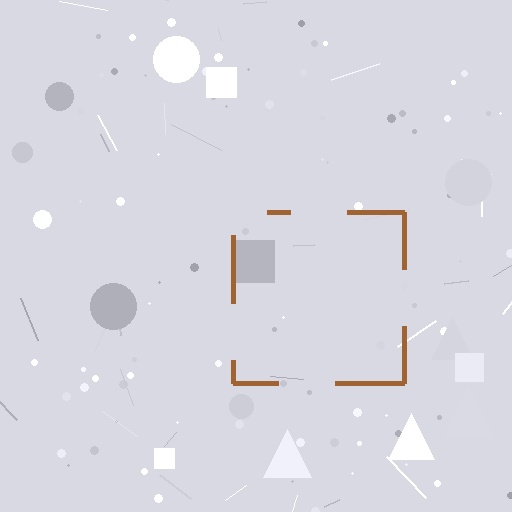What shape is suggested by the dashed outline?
The dashed outline suggests a square.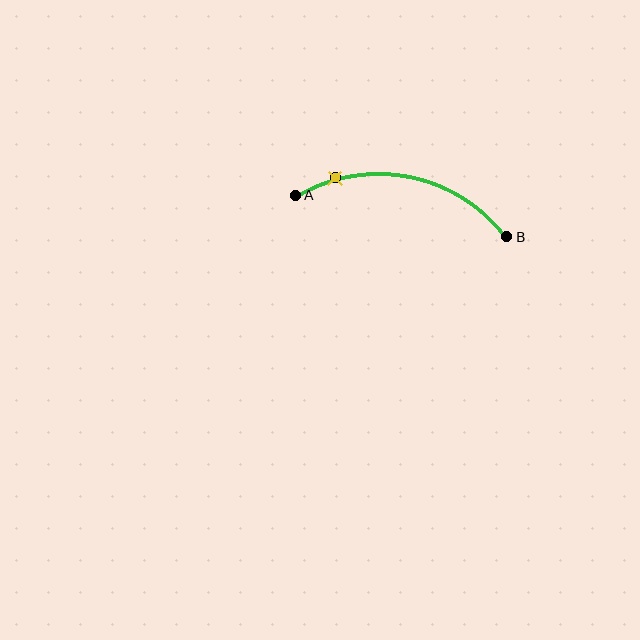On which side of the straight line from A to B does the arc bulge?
The arc bulges above the straight line connecting A and B.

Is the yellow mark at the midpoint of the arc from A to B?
No. The yellow mark lies on the arc but is closer to endpoint A. The arc midpoint would be at the point on the curve equidistant along the arc from both A and B.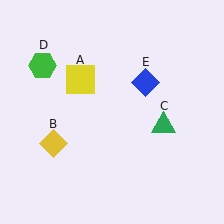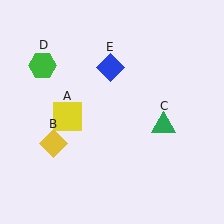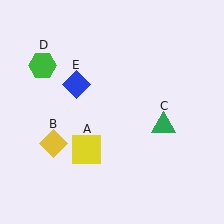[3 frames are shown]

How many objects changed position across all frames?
2 objects changed position: yellow square (object A), blue diamond (object E).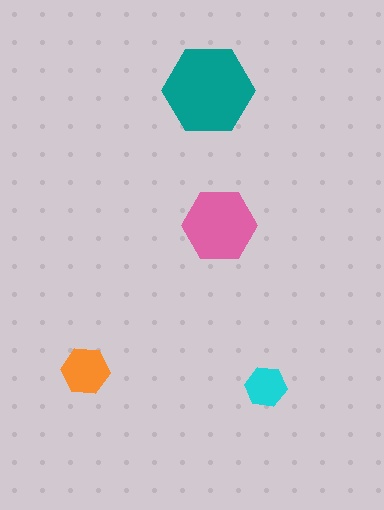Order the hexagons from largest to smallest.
the teal one, the pink one, the orange one, the cyan one.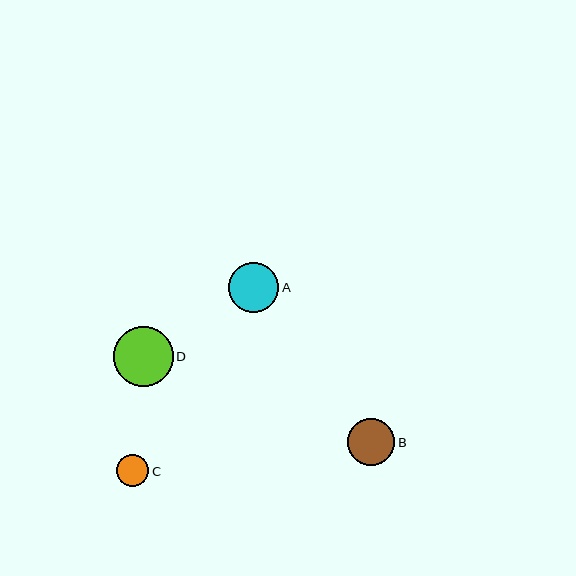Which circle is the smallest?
Circle C is the smallest with a size of approximately 32 pixels.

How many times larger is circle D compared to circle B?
Circle D is approximately 1.3 times the size of circle B.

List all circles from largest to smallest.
From largest to smallest: D, A, B, C.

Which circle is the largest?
Circle D is the largest with a size of approximately 60 pixels.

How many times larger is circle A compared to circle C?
Circle A is approximately 1.6 times the size of circle C.